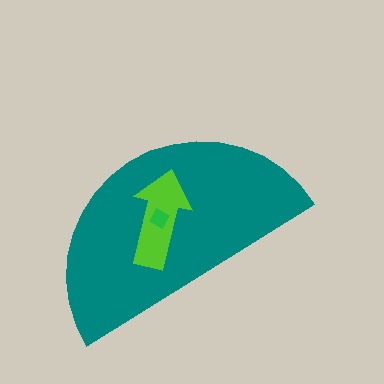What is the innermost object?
The green diamond.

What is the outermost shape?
The teal semicircle.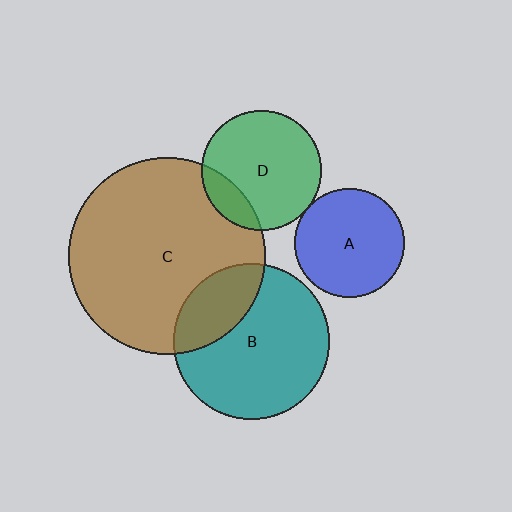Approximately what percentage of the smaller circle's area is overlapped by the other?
Approximately 15%.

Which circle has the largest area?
Circle C (brown).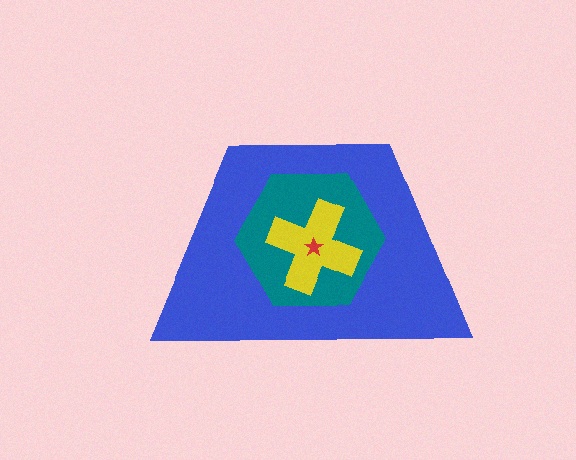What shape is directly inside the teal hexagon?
The yellow cross.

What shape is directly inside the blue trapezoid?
The teal hexagon.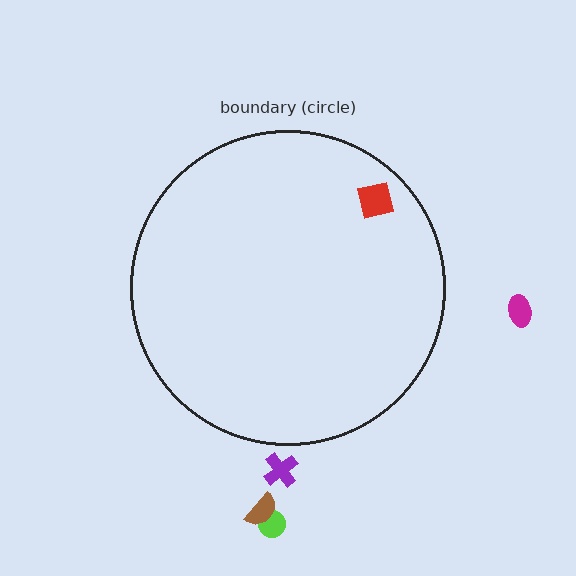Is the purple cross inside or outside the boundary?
Outside.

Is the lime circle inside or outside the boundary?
Outside.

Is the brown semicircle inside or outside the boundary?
Outside.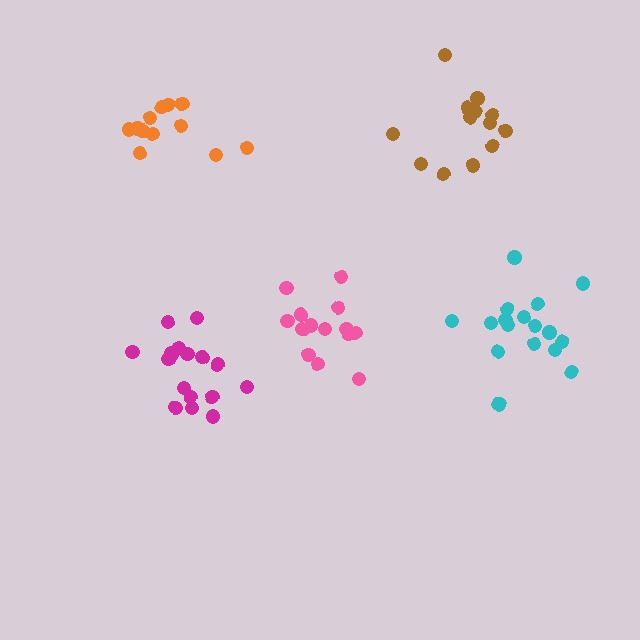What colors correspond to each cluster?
The clusters are colored: brown, cyan, pink, orange, magenta.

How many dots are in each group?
Group 1: 13 dots, Group 2: 17 dots, Group 3: 14 dots, Group 4: 12 dots, Group 5: 17 dots (73 total).